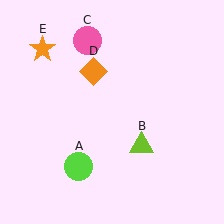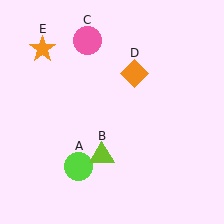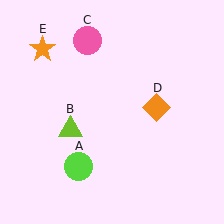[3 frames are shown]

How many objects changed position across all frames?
2 objects changed position: lime triangle (object B), orange diamond (object D).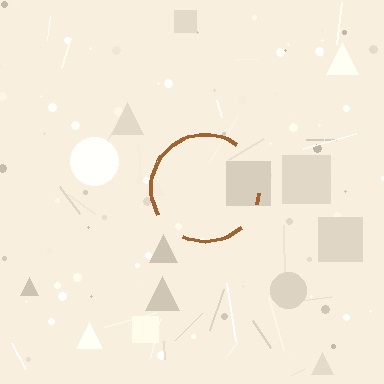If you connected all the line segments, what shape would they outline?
They would outline a circle.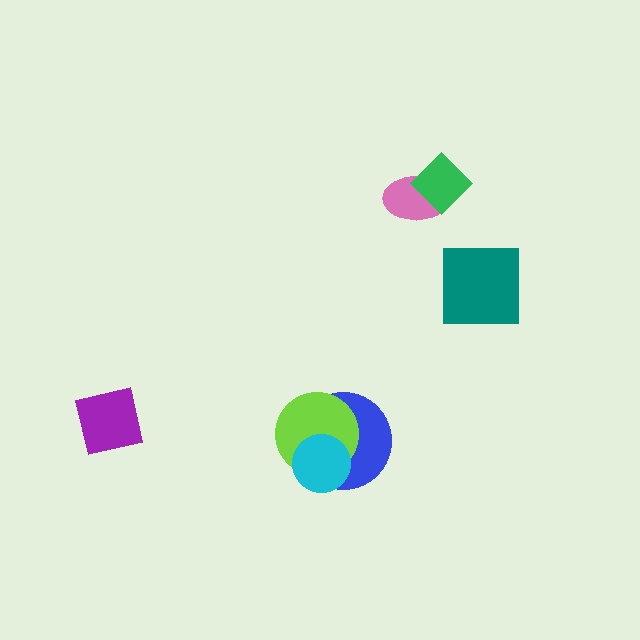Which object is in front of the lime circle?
The cyan circle is in front of the lime circle.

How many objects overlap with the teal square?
0 objects overlap with the teal square.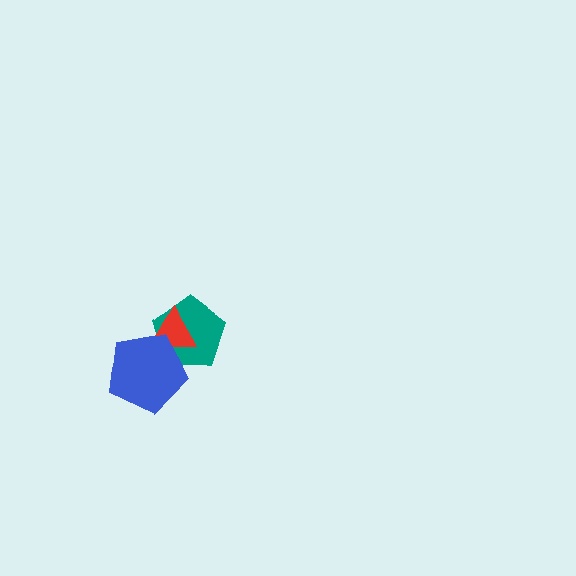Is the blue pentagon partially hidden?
No, no other shape covers it.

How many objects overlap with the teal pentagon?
2 objects overlap with the teal pentagon.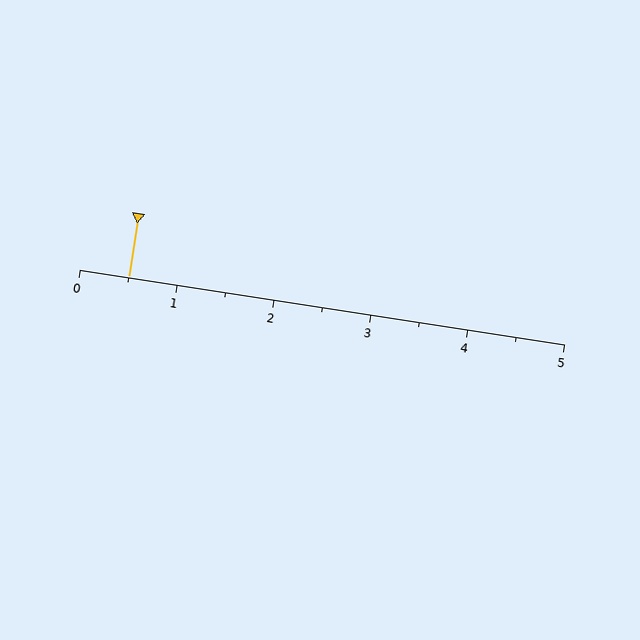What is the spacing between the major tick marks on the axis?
The major ticks are spaced 1 apart.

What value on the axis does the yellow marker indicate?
The marker indicates approximately 0.5.